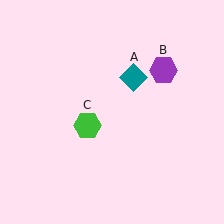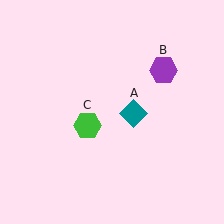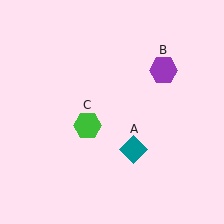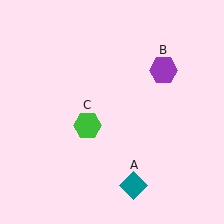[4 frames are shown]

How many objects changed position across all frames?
1 object changed position: teal diamond (object A).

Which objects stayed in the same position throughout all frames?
Purple hexagon (object B) and green hexagon (object C) remained stationary.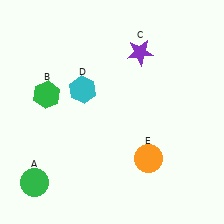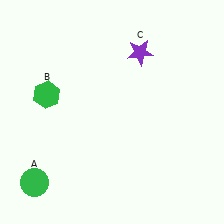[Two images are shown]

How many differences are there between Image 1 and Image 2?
There are 2 differences between the two images.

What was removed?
The cyan hexagon (D), the orange circle (E) were removed in Image 2.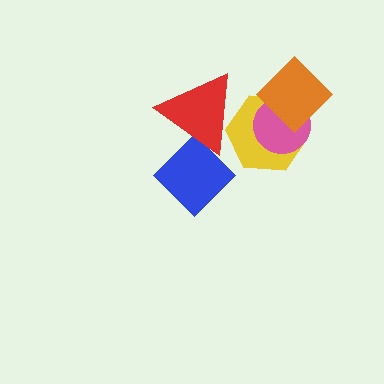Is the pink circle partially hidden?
Yes, it is partially covered by another shape.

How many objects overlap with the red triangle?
2 objects overlap with the red triangle.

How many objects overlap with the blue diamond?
1 object overlaps with the blue diamond.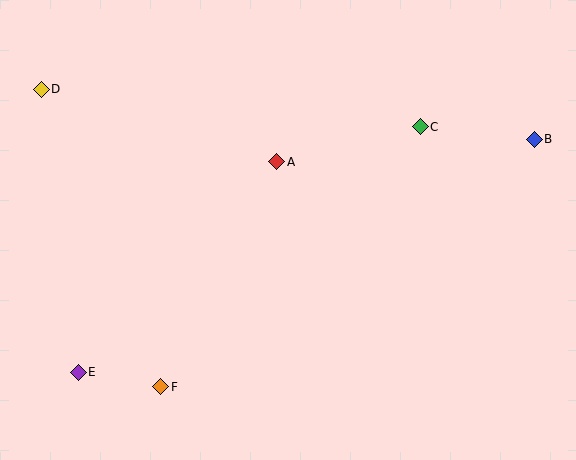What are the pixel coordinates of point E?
Point E is at (78, 372).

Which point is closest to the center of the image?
Point A at (277, 162) is closest to the center.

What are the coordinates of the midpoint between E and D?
The midpoint between E and D is at (60, 231).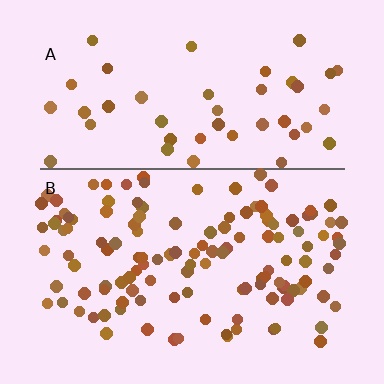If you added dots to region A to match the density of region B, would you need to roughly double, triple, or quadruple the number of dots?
Approximately triple.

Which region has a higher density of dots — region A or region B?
B (the bottom).